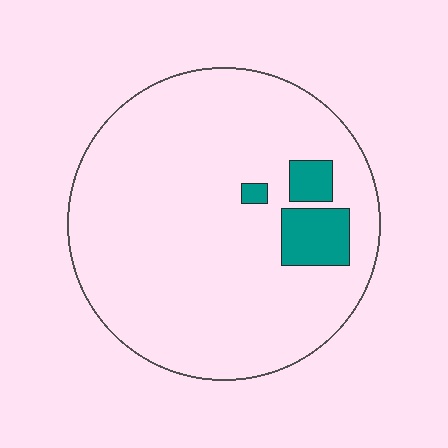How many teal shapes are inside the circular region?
3.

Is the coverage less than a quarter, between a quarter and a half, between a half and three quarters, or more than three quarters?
Less than a quarter.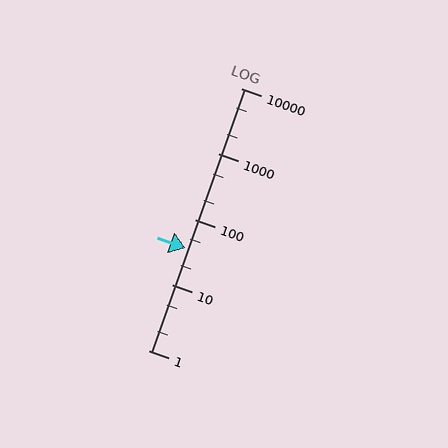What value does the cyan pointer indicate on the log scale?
The pointer indicates approximately 37.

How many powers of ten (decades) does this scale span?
The scale spans 4 decades, from 1 to 10000.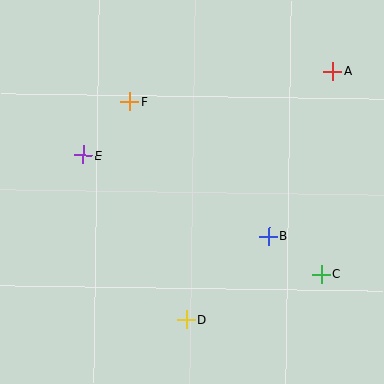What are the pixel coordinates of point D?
Point D is at (187, 320).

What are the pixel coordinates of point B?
Point B is at (269, 236).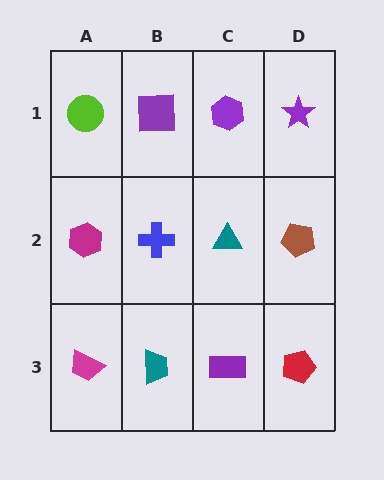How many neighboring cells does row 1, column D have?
2.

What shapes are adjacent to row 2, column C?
A purple hexagon (row 1, column C), a purple rectangle (row 3, column C), a blue cross (row 2, column B), a brown pentagon (row 2, column D).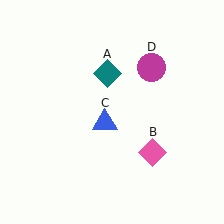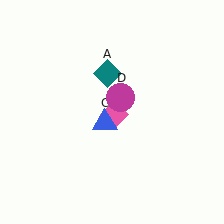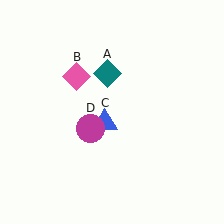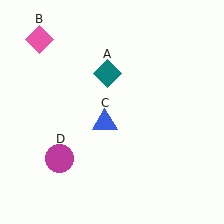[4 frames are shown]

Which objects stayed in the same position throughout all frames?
Teal diamond (object A) and blue triangle (object C) remained stationary.